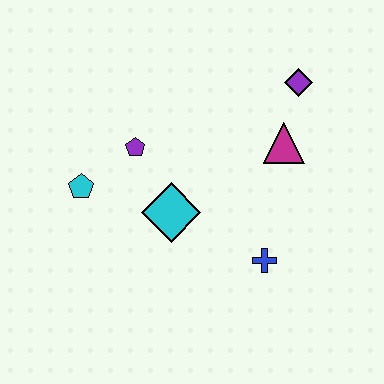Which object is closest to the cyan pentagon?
The purple pentagon is closest to the cyan pentagon.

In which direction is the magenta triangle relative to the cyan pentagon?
The magenta triangle is to the right of the cyan pentagon.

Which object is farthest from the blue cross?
The cyan pentagon is farthest from the blue cross.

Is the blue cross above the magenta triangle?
No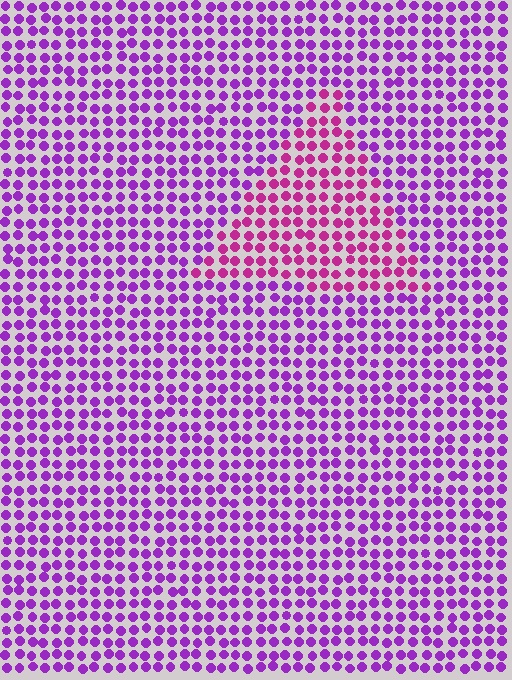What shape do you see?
I see a triangle.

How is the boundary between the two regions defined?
The boundary is defined purely by a slight shift in hue (about 34 degrees). Spacing, size, and orientation are identical on both sides.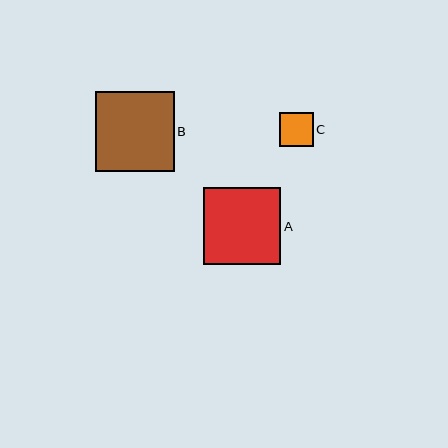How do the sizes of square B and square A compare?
Square B and square A are approximately the same size.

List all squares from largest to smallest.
From largest to smallest: B, A, C.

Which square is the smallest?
Square C is the smallest with a size of approximately 34 pixels.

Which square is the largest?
Square B is the largest with a size of approximately 79 pixels.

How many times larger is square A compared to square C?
Square A is approximately 2.3 times the size of square C.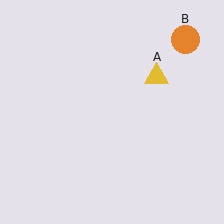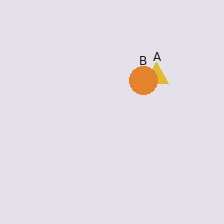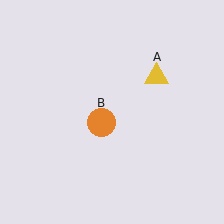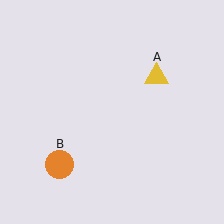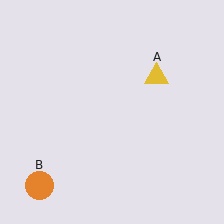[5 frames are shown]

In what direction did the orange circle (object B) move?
The orange circle (object B) moved down and to the left.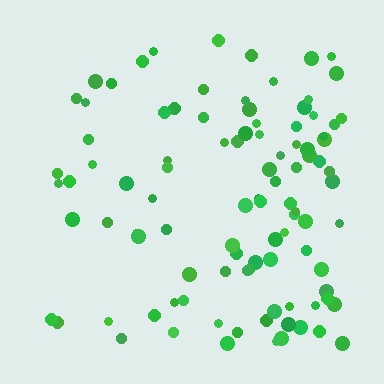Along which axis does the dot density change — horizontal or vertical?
Horizontal.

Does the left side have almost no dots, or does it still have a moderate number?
Still a moderate number, just noticeably fewer than the right.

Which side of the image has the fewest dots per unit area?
The left.